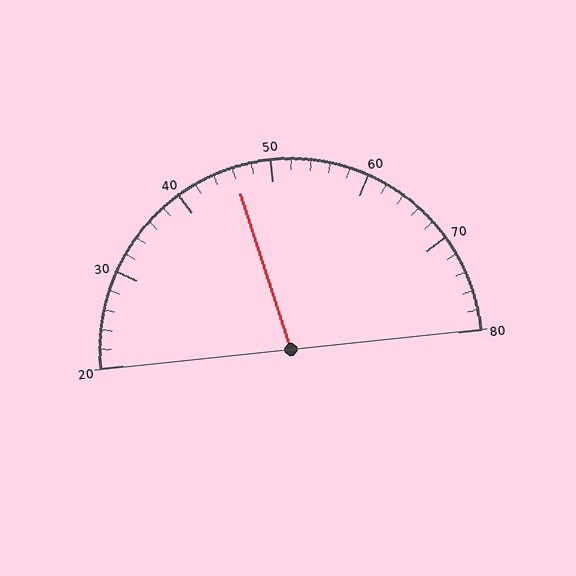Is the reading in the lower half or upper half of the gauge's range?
The reading is in the lower half of the range (20 to 80).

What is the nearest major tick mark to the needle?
The nearest major tick mark is 50.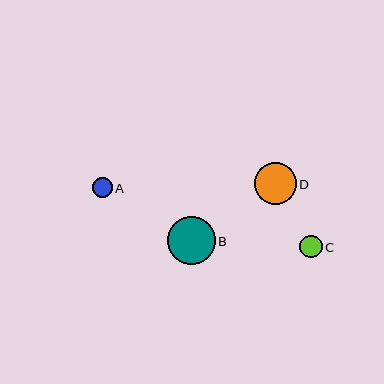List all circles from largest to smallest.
From largest to smallest: B, D, C, A.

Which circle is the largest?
Circle B is the largest with a size of approximately 48 pixels.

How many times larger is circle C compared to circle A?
Circle C is approximately 1.1 times the size of circle A.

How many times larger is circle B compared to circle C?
Circle B is approximately 2.1 times the size of circle C.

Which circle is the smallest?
Circle A is the smallest with a size of approximately 20 pixels.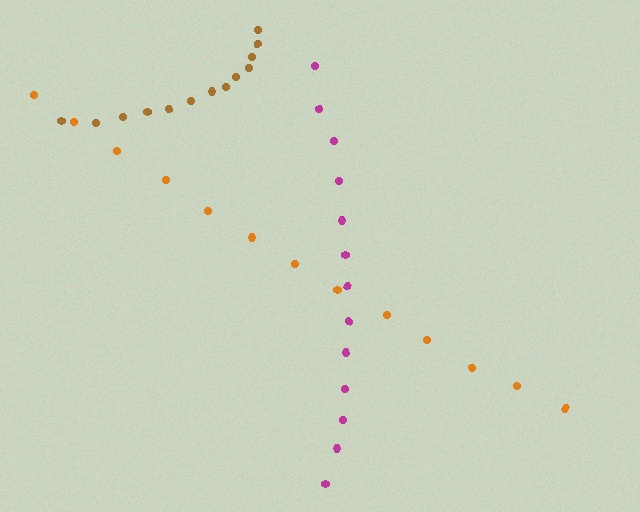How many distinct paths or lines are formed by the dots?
There are 3 distinct paths.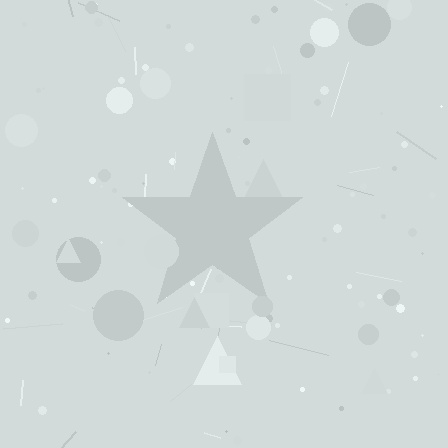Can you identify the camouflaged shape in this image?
The camouflaged shape is a star.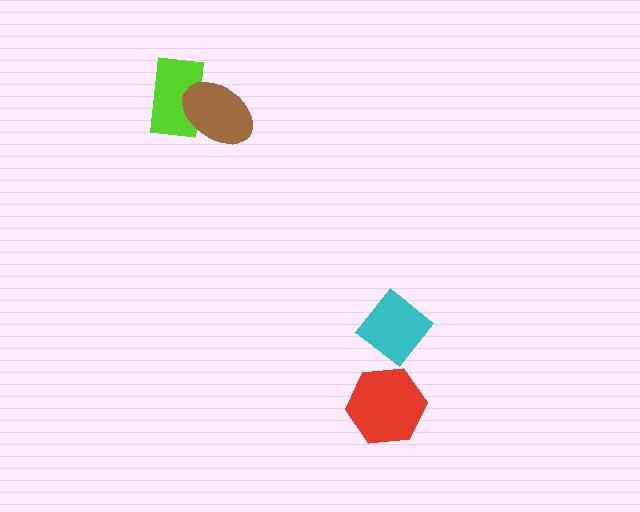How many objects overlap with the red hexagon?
0 objects overlap with the red hexagon.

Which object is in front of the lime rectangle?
The brown ellipse is in front of the lime rectangle.